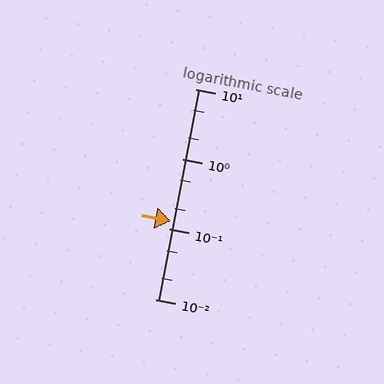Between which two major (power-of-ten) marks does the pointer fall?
The pointer is between 0.1 and 1.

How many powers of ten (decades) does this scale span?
The scale spans 3 decades, from 0.01 to 10.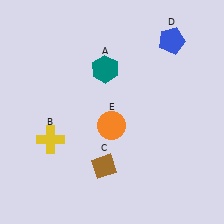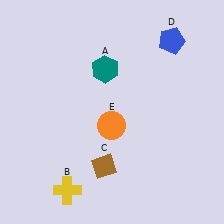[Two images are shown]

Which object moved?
The yellow cross (B) moved down.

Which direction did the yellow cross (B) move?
The yellow cross (B) moved down.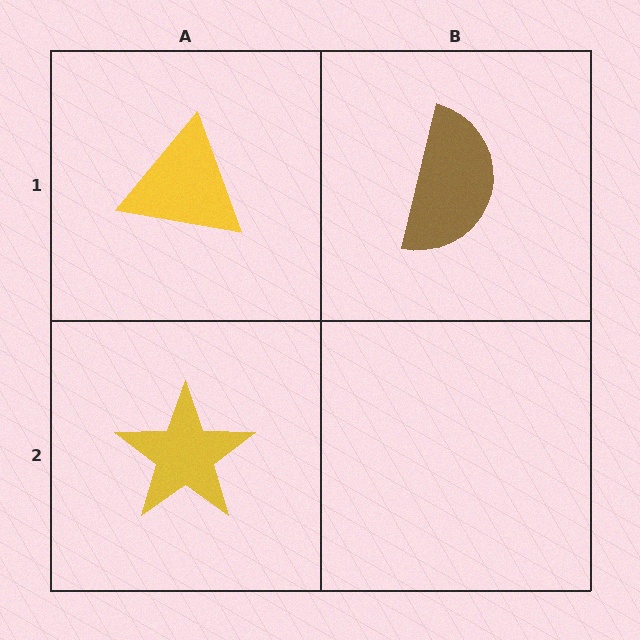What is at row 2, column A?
A yellow star.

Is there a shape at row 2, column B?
No, that cell is empty.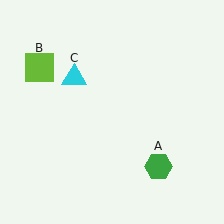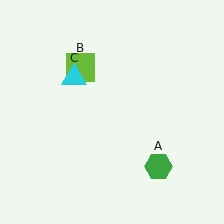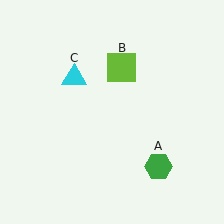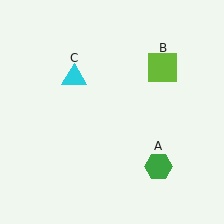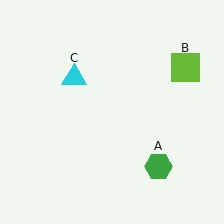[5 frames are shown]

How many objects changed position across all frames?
1 object changed position: lime square (object B).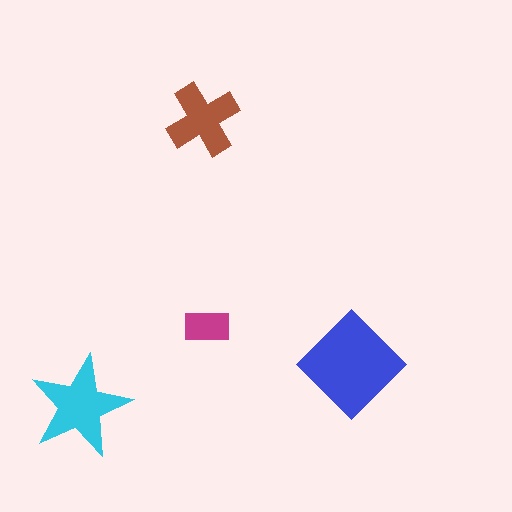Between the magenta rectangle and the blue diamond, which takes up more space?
The blue diamond.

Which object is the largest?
The blue diamond.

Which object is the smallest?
The magenta rectangle.